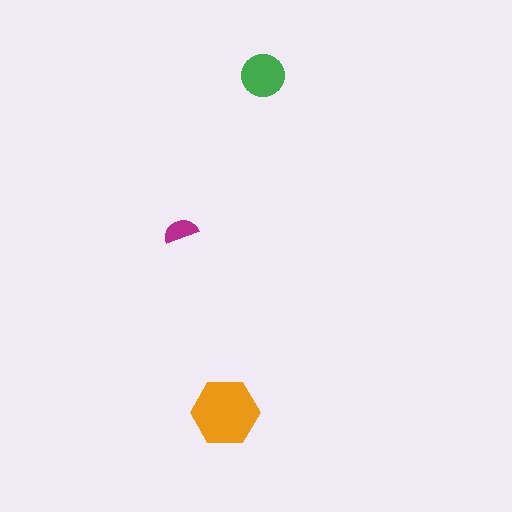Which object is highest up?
The green circle is topmost.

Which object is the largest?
The orange hexagon.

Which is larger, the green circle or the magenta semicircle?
The green circle.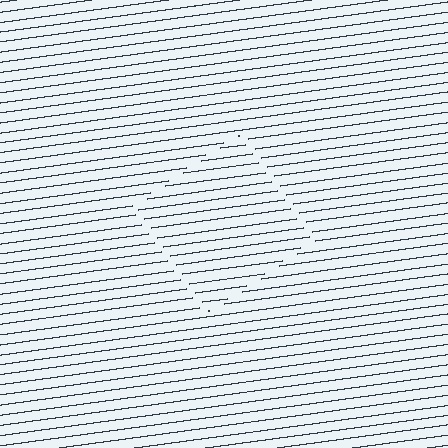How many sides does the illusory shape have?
4 sides — the line-ends trace a square.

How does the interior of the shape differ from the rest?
The interior of the shape contains the same grating, shifted by half a period — the contour is defined by the phase discontinuity where line-ends from the inner and outer gratings abut.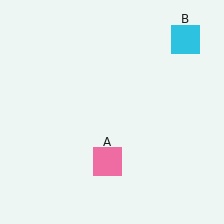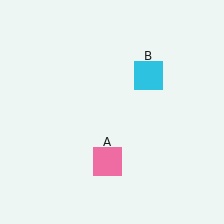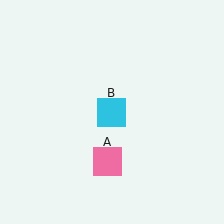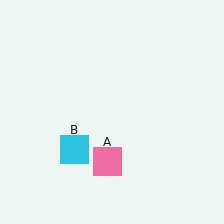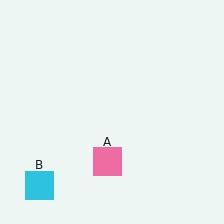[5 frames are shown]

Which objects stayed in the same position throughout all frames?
Pink square (object A) remained stationary.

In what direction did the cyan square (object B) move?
The cyan square (object B) moved down and to the left.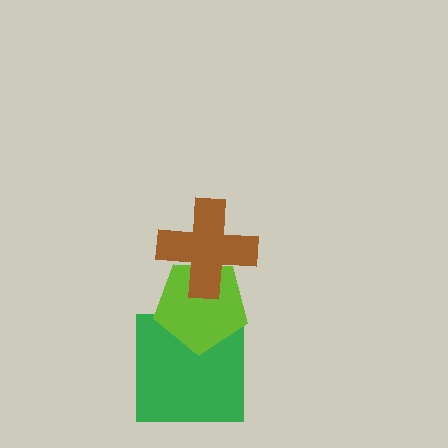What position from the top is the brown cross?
The brown cross is 1st from the top.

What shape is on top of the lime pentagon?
The brown cross is on top of the lime pentagon.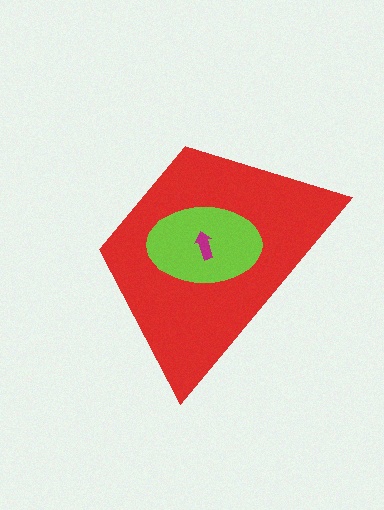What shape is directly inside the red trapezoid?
The lime ellipse.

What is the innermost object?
The magenta arrow.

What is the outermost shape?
The red trapezoid.